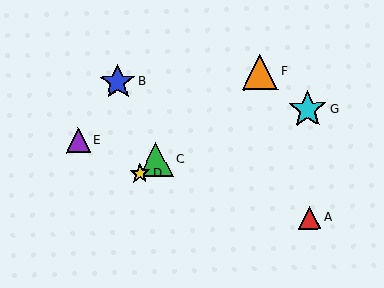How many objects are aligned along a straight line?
3 objects (C, D, F) are aligned along a straight line.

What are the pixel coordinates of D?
Object D is at (140, 173).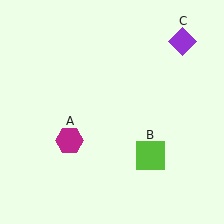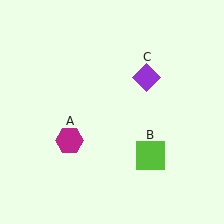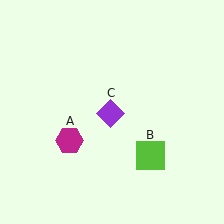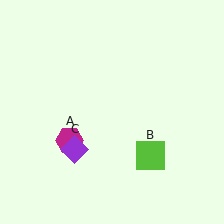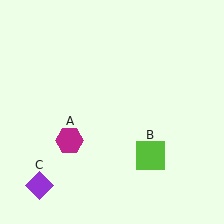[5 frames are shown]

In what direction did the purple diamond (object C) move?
The purple diamond (object C) moved down and to the left.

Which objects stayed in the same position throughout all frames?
Magenta hexagon (object A) and lime square (object B) remained stationary.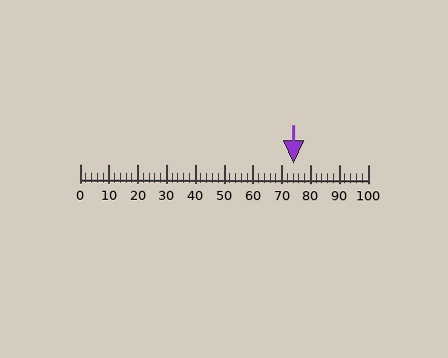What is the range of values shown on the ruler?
The ruler shows values from 0 to 100.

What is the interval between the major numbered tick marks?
The major tick marks are spaced 10 units apart.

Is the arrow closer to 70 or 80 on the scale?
The arrow is closer to 70.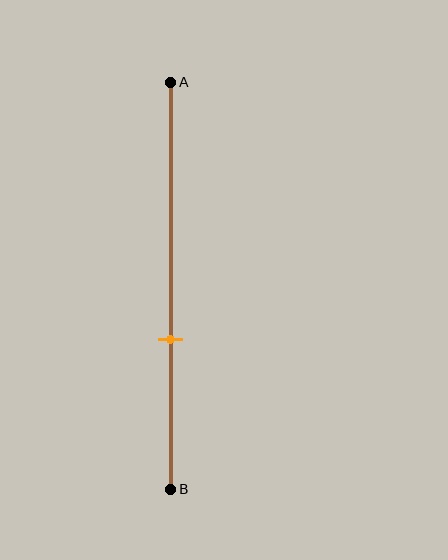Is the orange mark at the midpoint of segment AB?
No, the mark is at about 65% from A, not at the 50% midpoint.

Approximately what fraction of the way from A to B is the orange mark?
The orange mark is approximately 65% of the way from A to B.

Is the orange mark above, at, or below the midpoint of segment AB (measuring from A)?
The orange mark is below the midpoint of segment AB.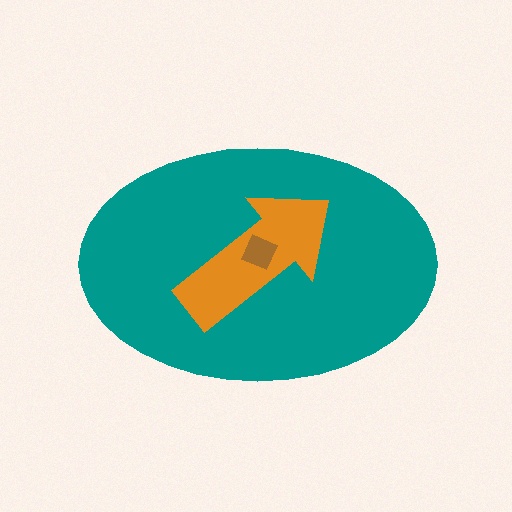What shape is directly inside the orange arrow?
The brown square.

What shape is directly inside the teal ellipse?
The orange arrow.